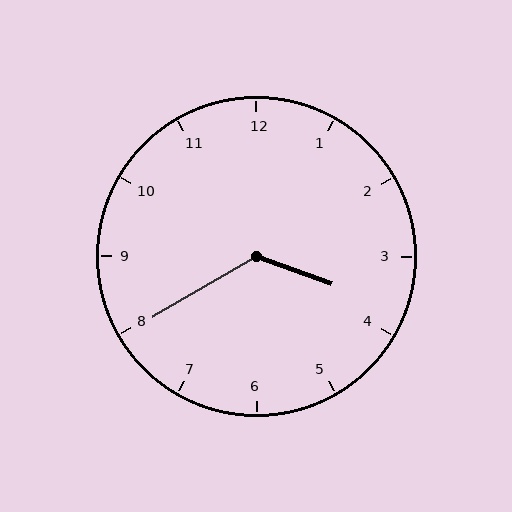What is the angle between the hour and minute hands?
Approximately 130 degrees.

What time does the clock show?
3:40.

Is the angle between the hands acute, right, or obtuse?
It is obtuse.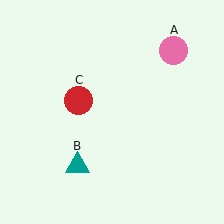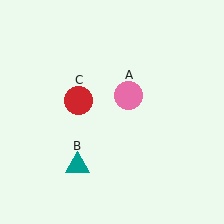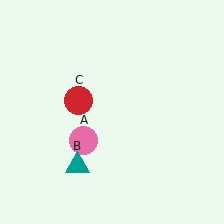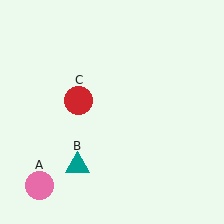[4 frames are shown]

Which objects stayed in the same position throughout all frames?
Teal triangle (object B) and red circle (object C) remained stationary.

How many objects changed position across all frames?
1 object changed position: pink circle (object A).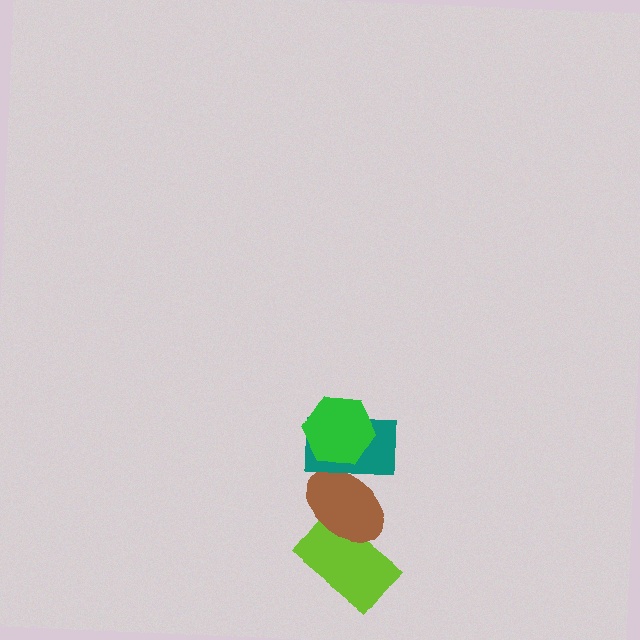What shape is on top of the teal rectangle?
The green hexagon is on top of the teal rectangle.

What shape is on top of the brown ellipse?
The teal rectangle is on top of the brown ellipse.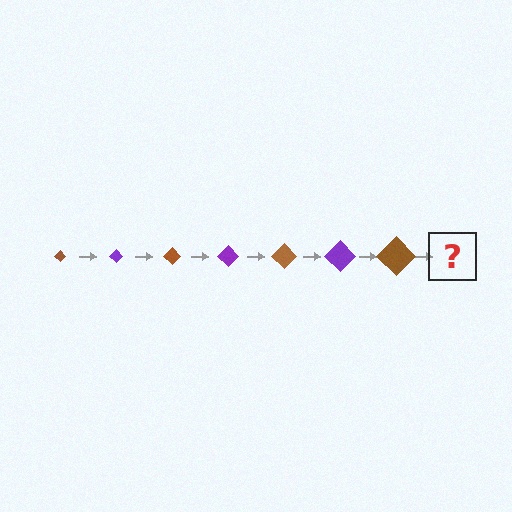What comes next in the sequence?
The next element should be a purple diamond, larger than the previous one.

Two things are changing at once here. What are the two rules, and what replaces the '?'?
The two rules are that the diamond grows larger each step and the color cycles through brown and purple. The '?' should be a purple diamond, larger than the previous one.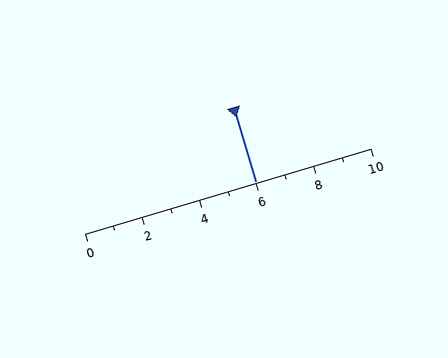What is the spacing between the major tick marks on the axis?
The major ticks are spaced 2 apart.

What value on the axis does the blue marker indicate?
The marker indicates approximately 6.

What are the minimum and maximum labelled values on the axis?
The axis runs from 0 to 10.